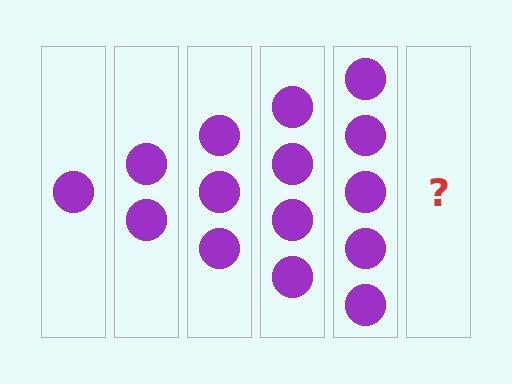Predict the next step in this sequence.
The next step is 6 circles.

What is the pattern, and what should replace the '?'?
The pattern is that each step adds one more circle. The '?' should be 6 circles.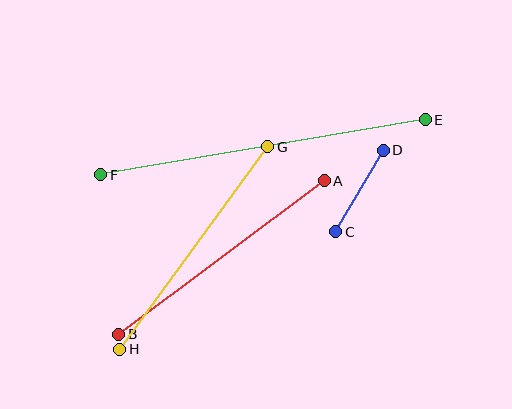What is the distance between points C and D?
The distance is approximately 95 pixels.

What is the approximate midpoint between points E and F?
The midpoint is at approximately (263, 147) pixels.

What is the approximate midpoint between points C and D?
The midpoint is at approximately (360, 191) pixels.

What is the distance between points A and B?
The distance is approximately 256 pixels.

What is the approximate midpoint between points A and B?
The midpoint is at approximately (222, 258) pixels.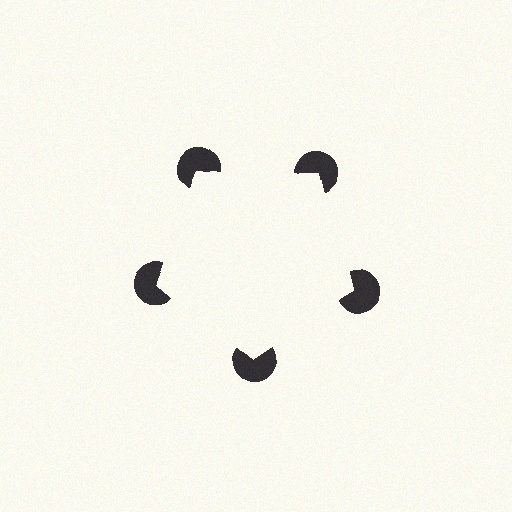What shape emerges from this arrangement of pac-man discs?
An illusory pentagon — its edges are inferred from the aligned wedge cuts in the pac-man discs, not physically drawn.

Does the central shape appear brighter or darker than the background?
It typically appears slightly brighter than the background, even though no actual brightness change is drawn.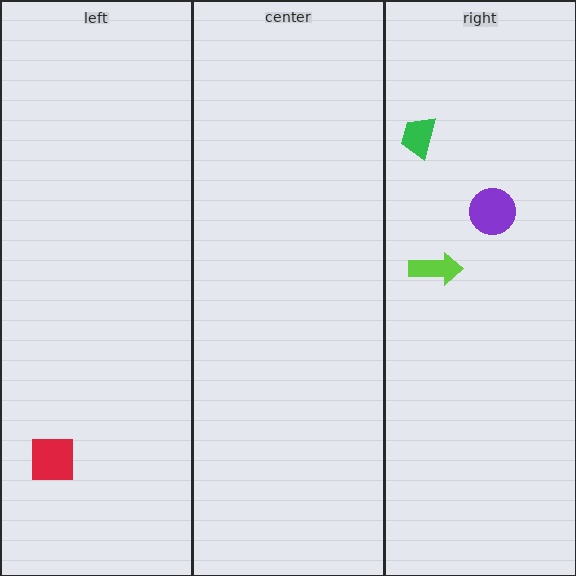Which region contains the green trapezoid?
The right region.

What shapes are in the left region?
The red square.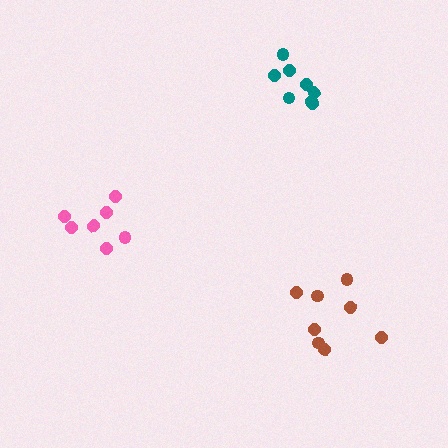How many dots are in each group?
Group 1: 7 dots, Group 2: 8 dots, Group 3: 8 dots (23 total).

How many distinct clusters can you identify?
There are 3 distinct clusters.